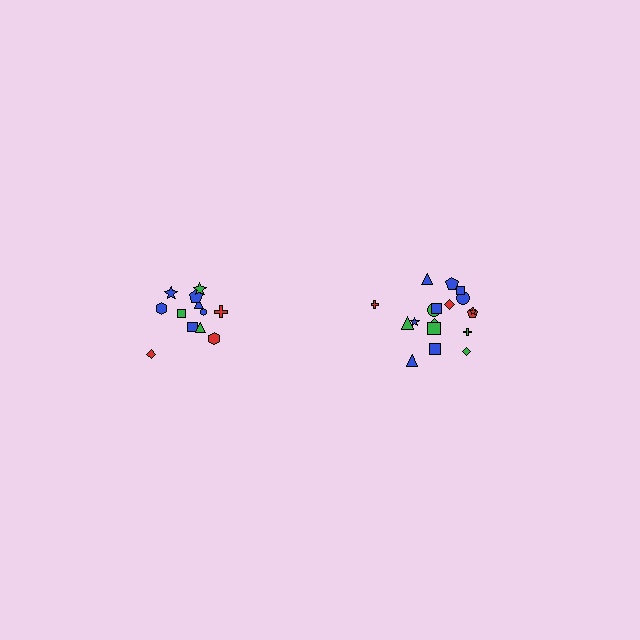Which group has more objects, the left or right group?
The right group.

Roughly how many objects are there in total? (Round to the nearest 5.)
Roughly 30 objects in total.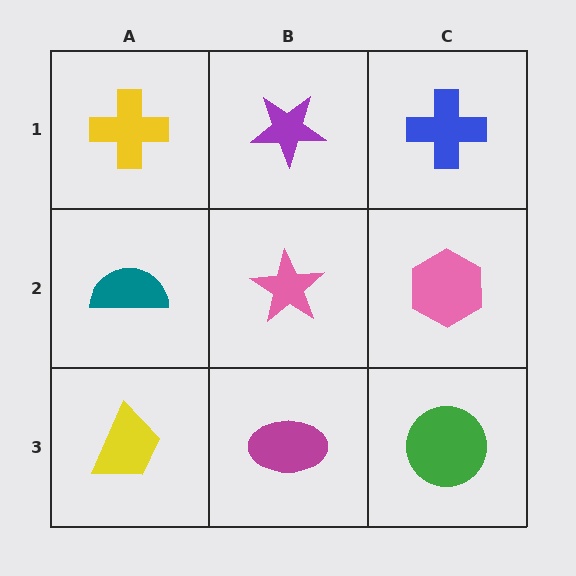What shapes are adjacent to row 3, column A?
A teal semicircle (row 2, column A), a magenta ellipse (row 3, column B).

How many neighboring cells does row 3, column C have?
2.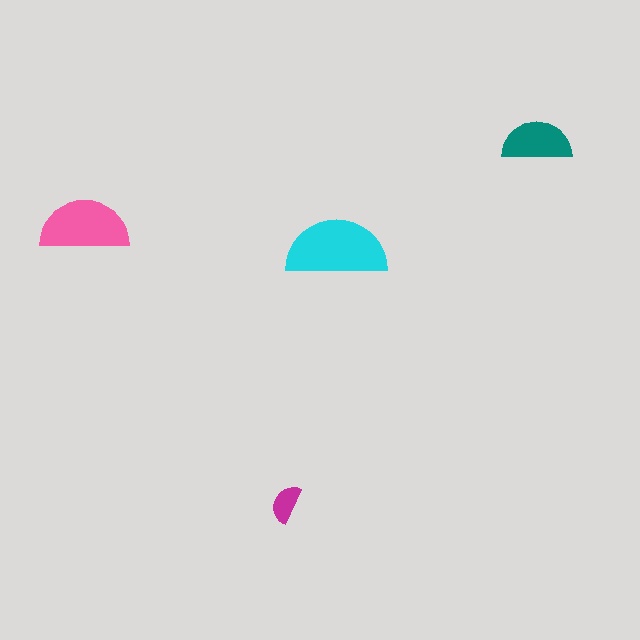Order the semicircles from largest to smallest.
the cyan one, the pink one, the teal one, the magenta one.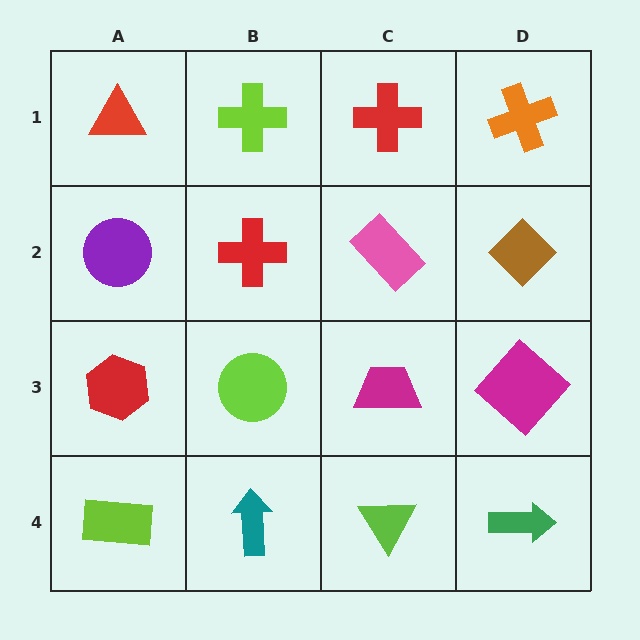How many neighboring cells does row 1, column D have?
2.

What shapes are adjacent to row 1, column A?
A purple circle (row 2, column A), a lime cross (row 1, column B).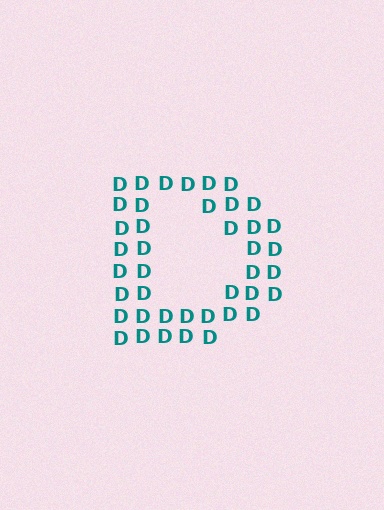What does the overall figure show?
The overall figure shows the letter D.